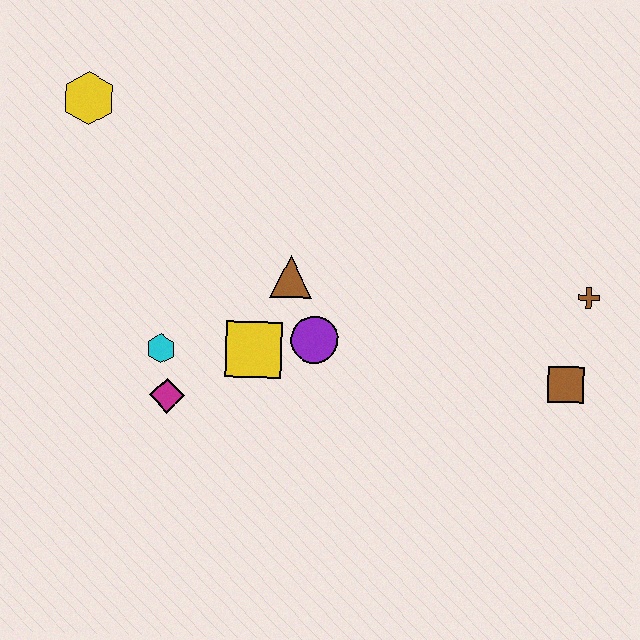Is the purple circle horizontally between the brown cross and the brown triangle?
Yes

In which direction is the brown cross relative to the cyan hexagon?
The brown cross is to the right of the cyan hexagon.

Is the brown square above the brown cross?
No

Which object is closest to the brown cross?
The brown square is closest to the brown cross.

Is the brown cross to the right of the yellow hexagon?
Yes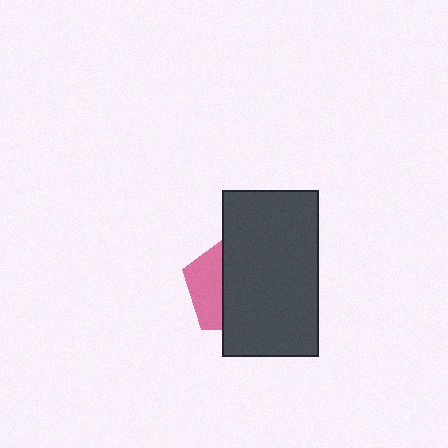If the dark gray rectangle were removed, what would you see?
You would see the complete pink pentagon.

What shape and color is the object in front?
The object in front is a dark gray rectangle.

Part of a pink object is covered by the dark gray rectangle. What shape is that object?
It is a pentagon.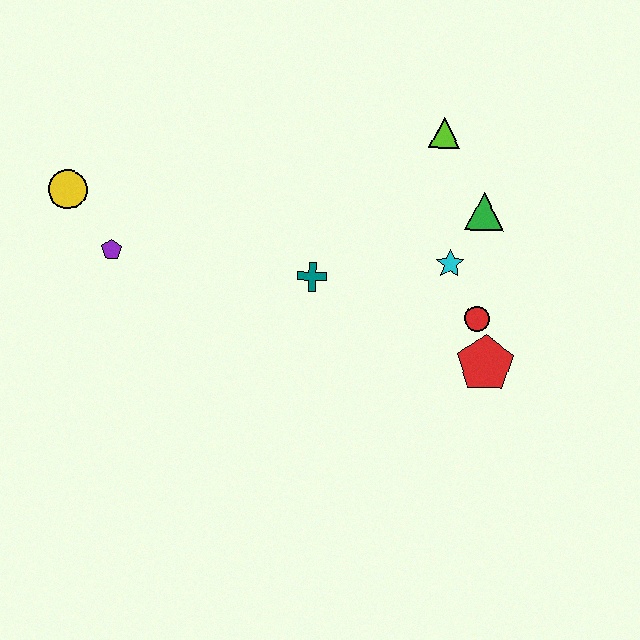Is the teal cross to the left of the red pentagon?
Yes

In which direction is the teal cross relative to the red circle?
The teal cross is to the left of the red circle.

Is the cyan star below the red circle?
No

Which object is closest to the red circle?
The red pentagon is closest to the red circle.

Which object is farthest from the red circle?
The yellow circle is farthest from the red circle.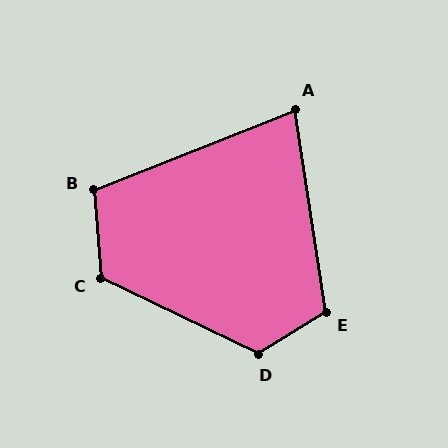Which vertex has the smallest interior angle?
A, at approximately 77 degrees.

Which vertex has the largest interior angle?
D, at approximately 122 degrees.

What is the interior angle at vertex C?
Approximately 120 degrees (obtuse).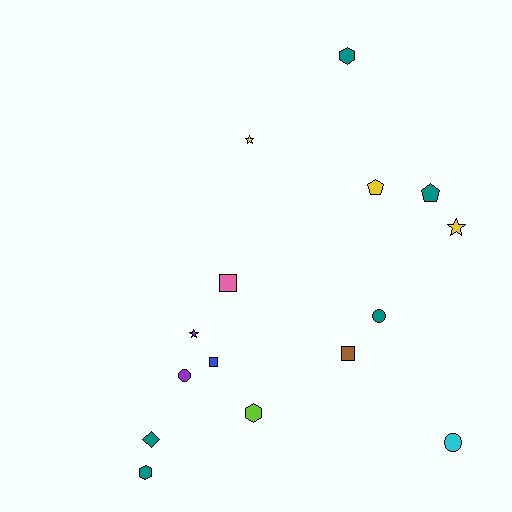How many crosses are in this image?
There are no crosses.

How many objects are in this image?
There are 15 objects.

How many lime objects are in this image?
There is 1 lime object.